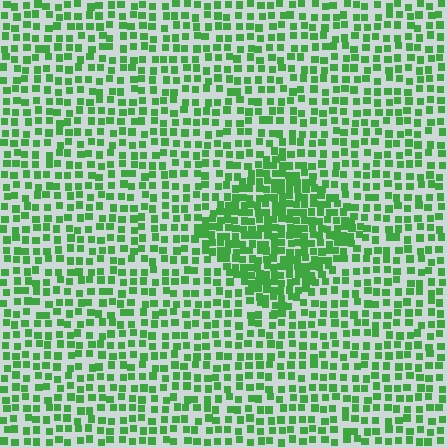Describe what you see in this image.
The image contains small green elements arranged at two different densities. A diamond-shaped region is visible where the elements are more densely packed than the surrounding area.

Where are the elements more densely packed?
The elements are more densely packed inside the diamond boundary.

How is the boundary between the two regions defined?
The boundary is defined by a change in element density (approximately 1.9x ratio). All elements are the same color, size, and shape.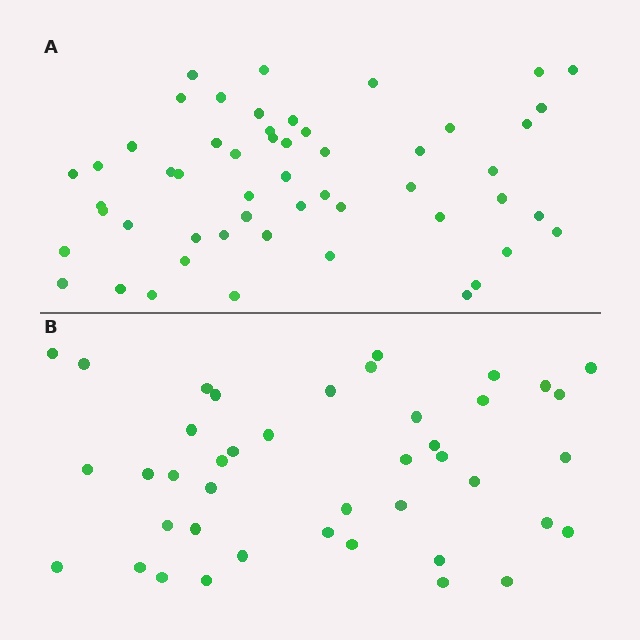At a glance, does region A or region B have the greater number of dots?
Region A (the top region) has more dots.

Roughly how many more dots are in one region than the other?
Region A has roughly 12 or so more dots than region B.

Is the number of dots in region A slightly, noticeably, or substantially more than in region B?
Region A has noticeably more, but not dramatically so. The ratio is roughly 1.3 to 1.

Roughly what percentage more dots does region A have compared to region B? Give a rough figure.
About 25% more.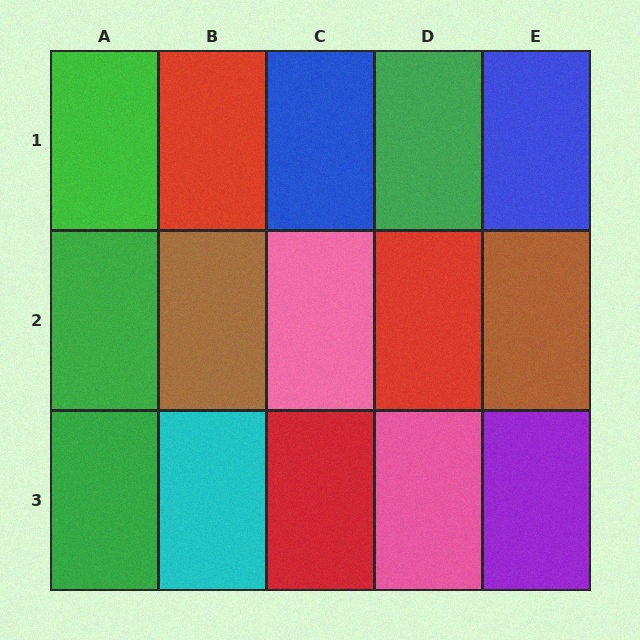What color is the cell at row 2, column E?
Brown.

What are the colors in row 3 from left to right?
Green, cyan, red, pink, purple.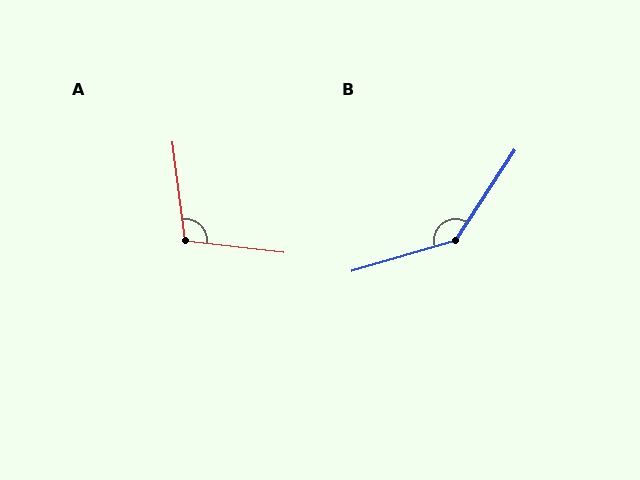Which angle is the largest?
B, at approximately 140 degrees.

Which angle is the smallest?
A, at approximately 104 degrees.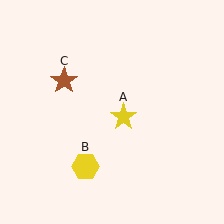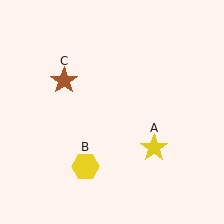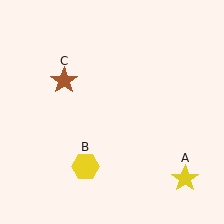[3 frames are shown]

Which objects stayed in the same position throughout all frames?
Yellow hexagon (object B) and brown star (object C) remained stationary.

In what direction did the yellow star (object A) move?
The yellow star (object A) moved down and to the right.